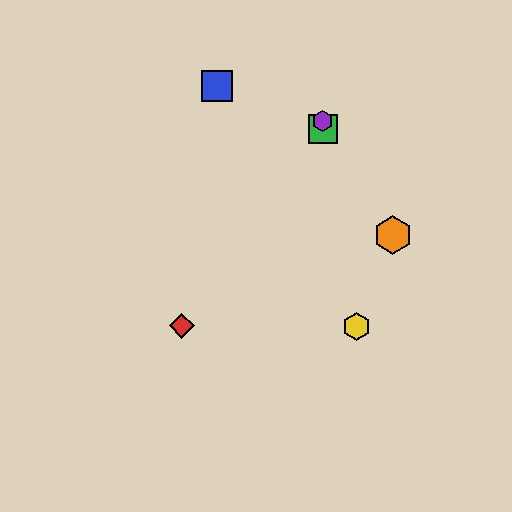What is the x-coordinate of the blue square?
The blue square is at x≈217.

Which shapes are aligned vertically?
The green square, the purple hexagon are aligned vertically.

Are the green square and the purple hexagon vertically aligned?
Yes, both are at x≈323.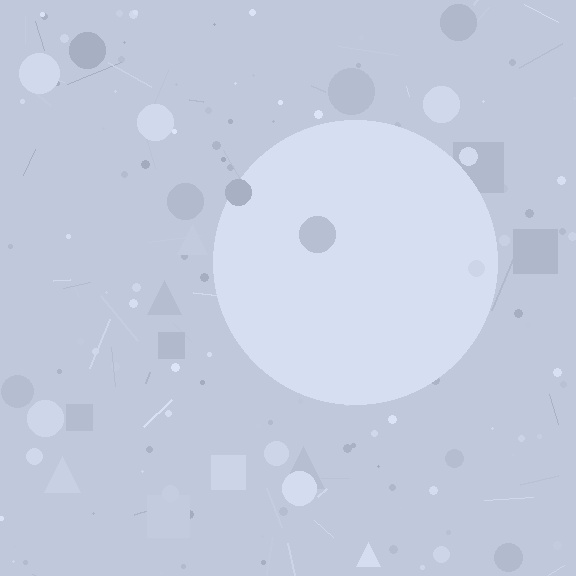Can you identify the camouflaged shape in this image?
The camouflaged shape is a circle.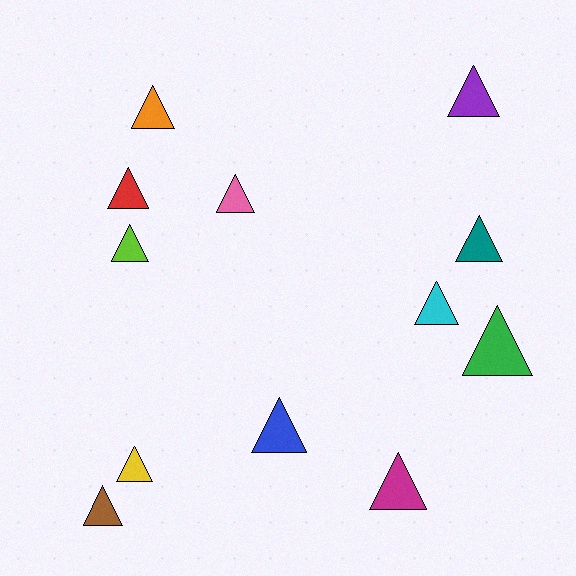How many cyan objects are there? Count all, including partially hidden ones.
There is 1 cyan object.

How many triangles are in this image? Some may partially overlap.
There are 12 triangles.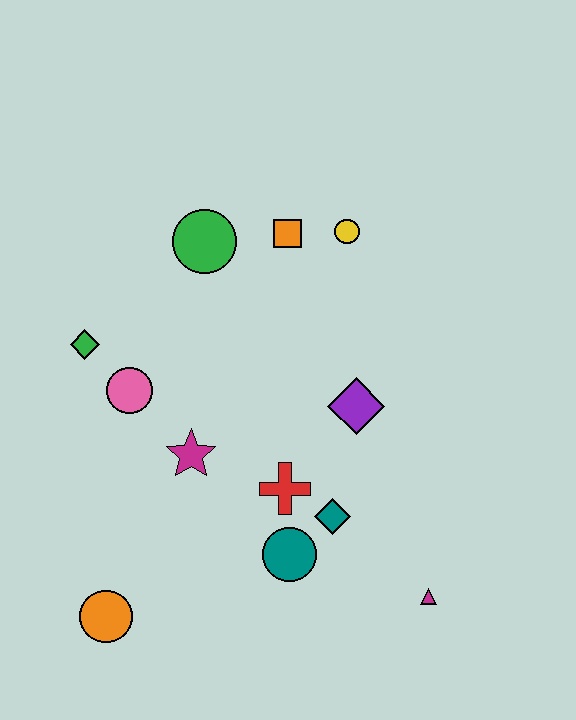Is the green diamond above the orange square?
No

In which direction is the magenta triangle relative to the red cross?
The magenta triangle is to the right of the red cross.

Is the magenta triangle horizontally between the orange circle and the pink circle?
No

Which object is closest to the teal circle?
The teal diamond is closest to the teal circle.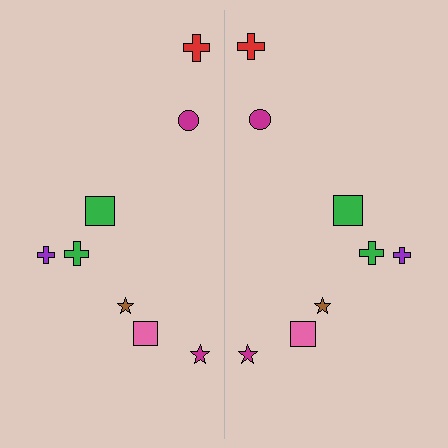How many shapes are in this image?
There are 16 shapes in this image.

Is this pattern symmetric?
Yes, this pattern has bilateral (reflection) symmetry.